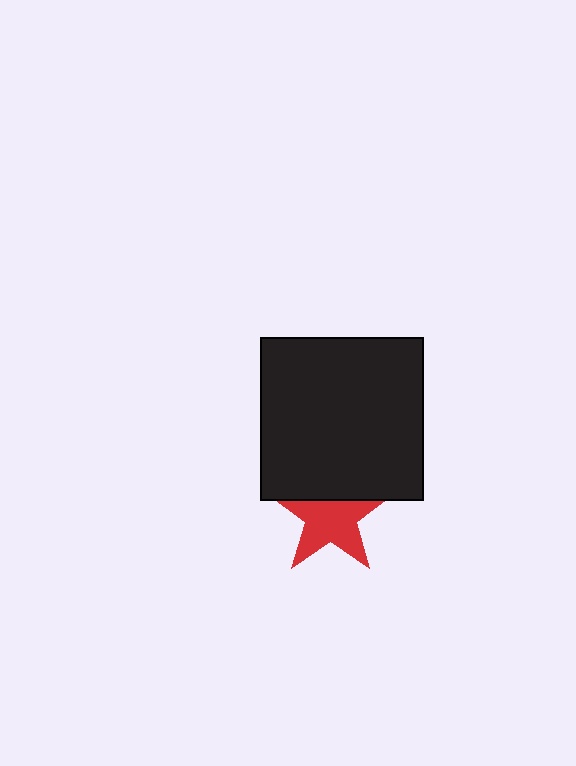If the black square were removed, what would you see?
You would see the complete red star.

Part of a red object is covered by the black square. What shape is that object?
It is a star.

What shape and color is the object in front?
The object in front is a black square.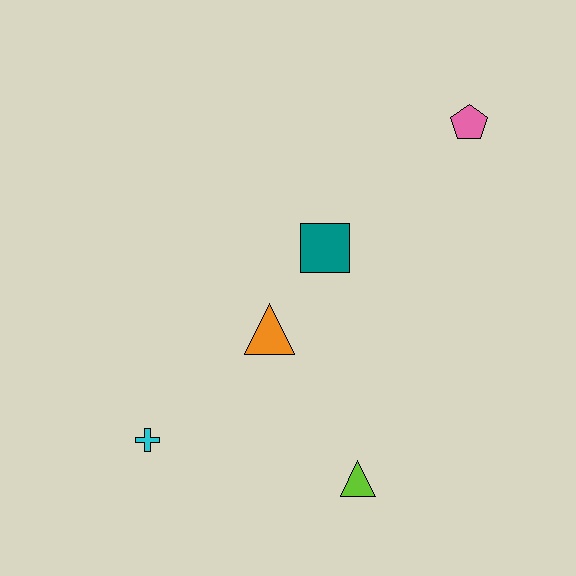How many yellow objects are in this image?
There are no yellow objects.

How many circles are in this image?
There are no circles.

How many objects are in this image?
There are 5 objects.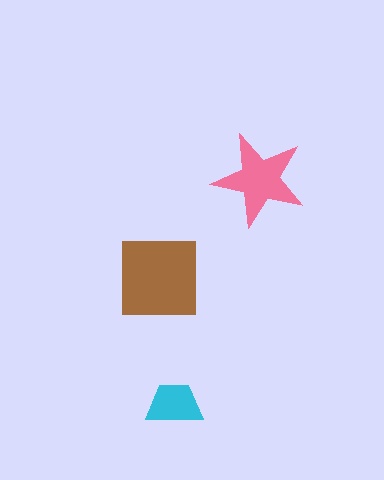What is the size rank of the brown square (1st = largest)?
1st.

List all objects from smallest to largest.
The cyan trapezoid, the pink star, the brown square.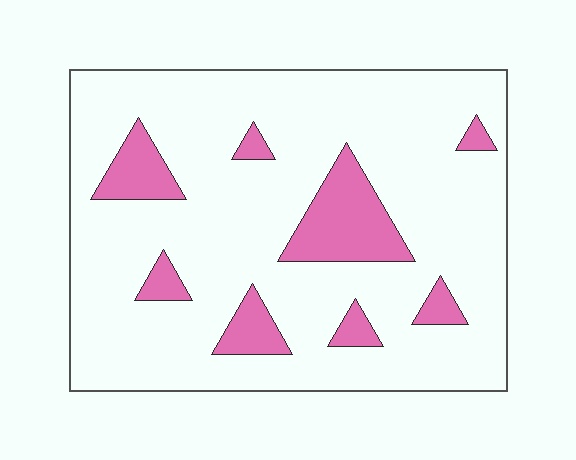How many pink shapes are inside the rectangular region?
8.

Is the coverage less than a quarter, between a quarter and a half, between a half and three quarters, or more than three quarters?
Less than a quarter.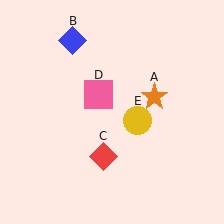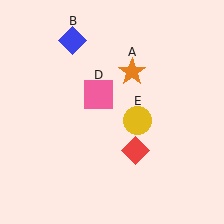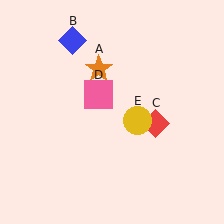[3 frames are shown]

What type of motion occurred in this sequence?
The orange star (object A), red diamond (object C) rotated counterclockwise around the center of the scene.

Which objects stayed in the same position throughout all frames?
Blue diamond (object B) and pink square (object D) and yellow circle (object E) remained stationary.